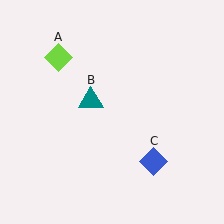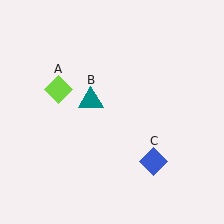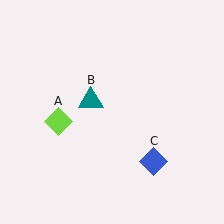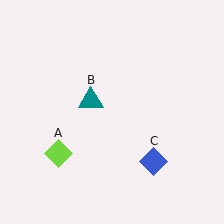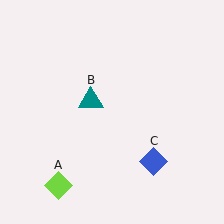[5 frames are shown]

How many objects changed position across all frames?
1 object changed position: lime diamond (object A).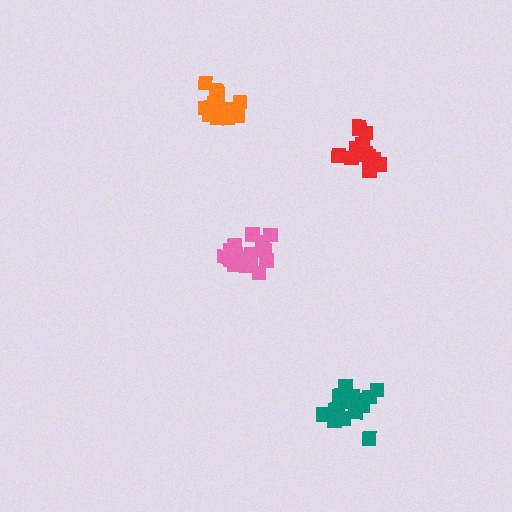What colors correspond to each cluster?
The clusters are colored: red, pink, orange, teal.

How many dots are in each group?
Group 1: 15 dots, Group 2: 18 dots, Group 3: 15 dots, Group 4: 18 dots (66 total).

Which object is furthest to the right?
The red cluster is rightmost.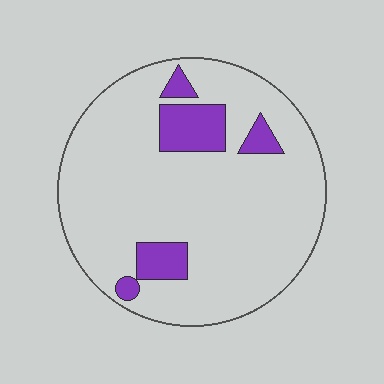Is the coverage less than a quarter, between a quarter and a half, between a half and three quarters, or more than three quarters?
Less than a quarter.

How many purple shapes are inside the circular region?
5.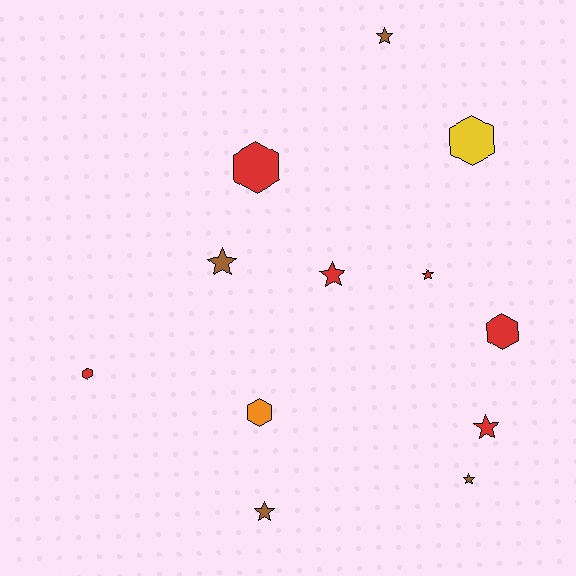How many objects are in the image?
There are 12 objects.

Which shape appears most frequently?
Star, with 7 objects.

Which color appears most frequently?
Red, with 6 objects.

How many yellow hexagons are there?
There is 1 yellow hexagon.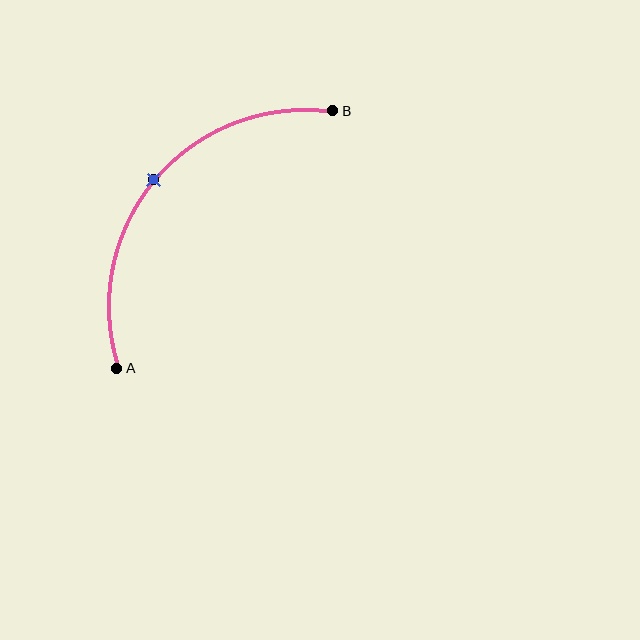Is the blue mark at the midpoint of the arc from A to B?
Yes. The blue mark lies on the arc at equal arc-length from both A and B — it is the arc midpoint.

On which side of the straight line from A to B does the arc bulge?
The arc bulges above and to the left of the straight line connecting A and B.